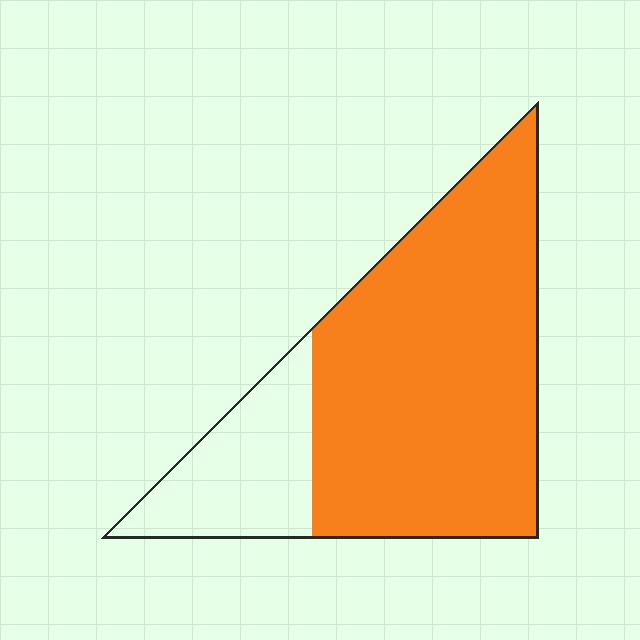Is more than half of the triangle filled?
Yes.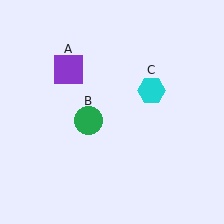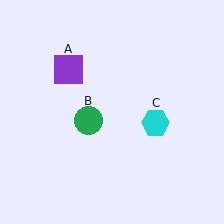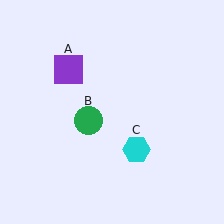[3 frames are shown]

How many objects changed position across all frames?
1 object changed position: cyan hexagon (object C).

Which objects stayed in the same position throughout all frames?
Purple square (object A) and green circle (object B) remained stationary.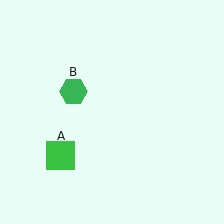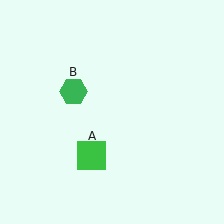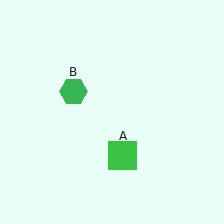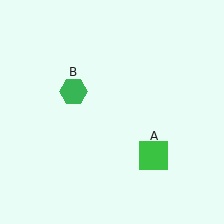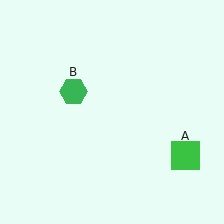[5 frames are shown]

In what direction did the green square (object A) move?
The green square (object A) moved right.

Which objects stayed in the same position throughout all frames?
Green hexagon (object B) remained stationary.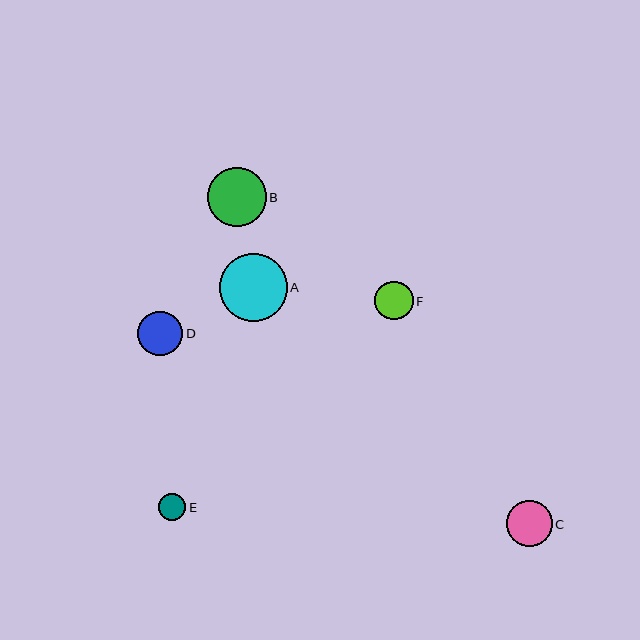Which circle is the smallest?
Circle E is the smallest with a size of approximately 28 pixels.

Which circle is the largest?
Circle A is the largest with a size of approximately 68 pixels.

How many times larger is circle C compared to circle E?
Circle C is approximately 1.7 times the size of circle E.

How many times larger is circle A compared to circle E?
Circle A is approximately 2.5 times the size of circle E.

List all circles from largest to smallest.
From largest to smallest: A, B, C, D, F, E.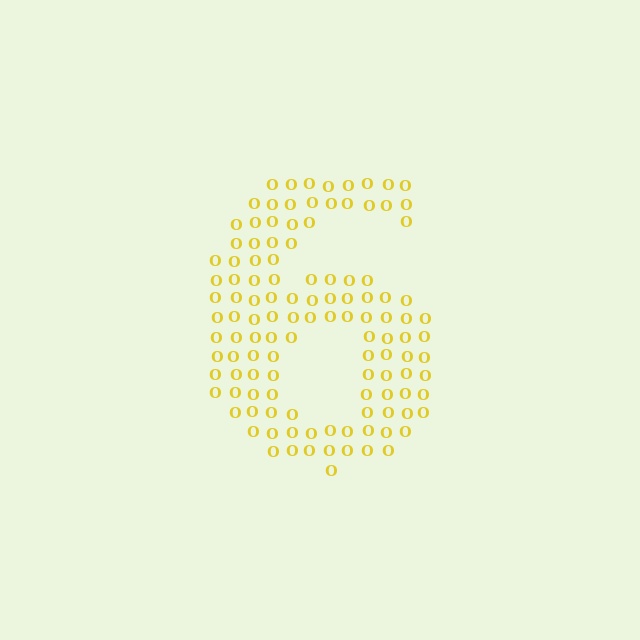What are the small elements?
The small elements are letter O's.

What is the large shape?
The large shape is the digit 6.